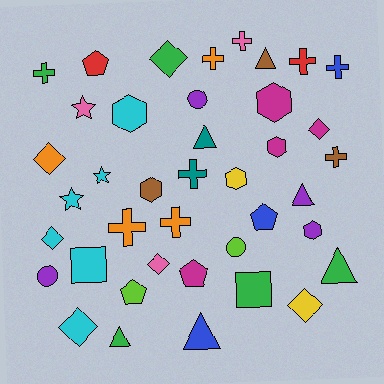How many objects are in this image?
There are 40 objects.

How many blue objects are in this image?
There are 3 blue objects.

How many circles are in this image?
There are 3 circles.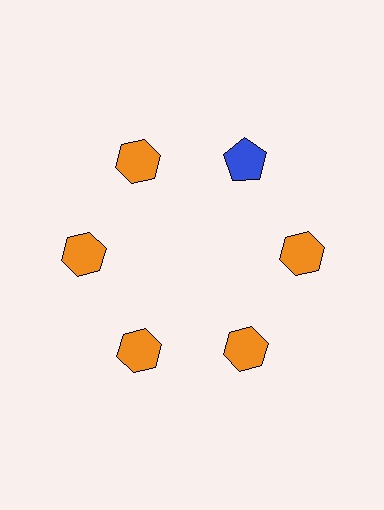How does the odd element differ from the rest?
It differs in both color (blue instead of orange) and shape (pentagon instead of hexagon).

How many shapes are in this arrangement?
There are 6 shapes arranged in a ring pattern.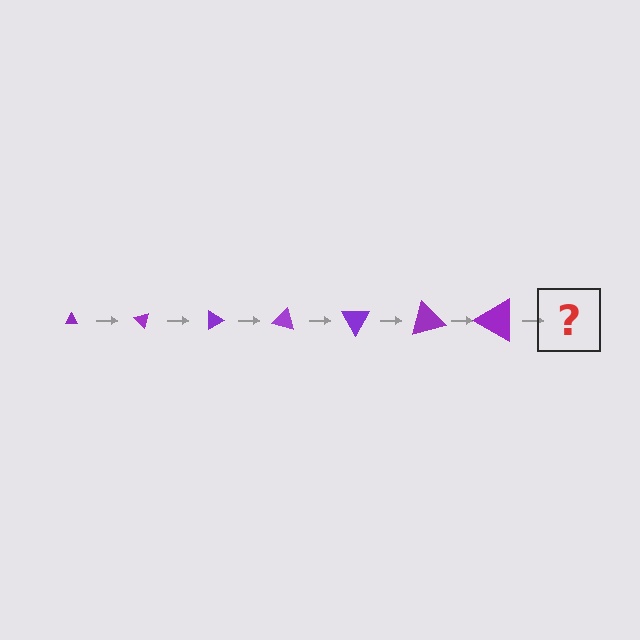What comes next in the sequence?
The next element should be a triangle, larger than the previous one and rotated 315 degrees from the start.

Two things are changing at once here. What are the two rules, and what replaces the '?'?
The two rules are that the triangle grows larger each step and it rotates 45 degrees each step. The '?' should be a triangle, larger than the previous one and rotated 315 degrees from the start.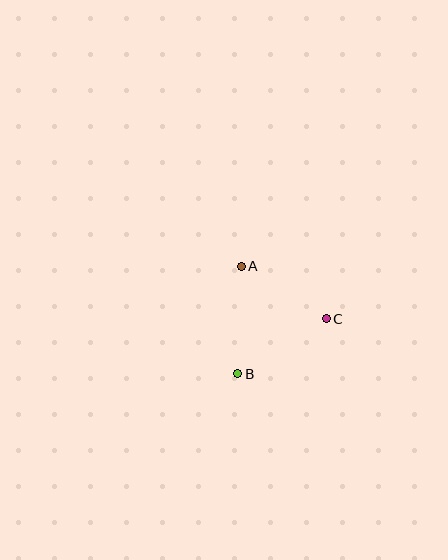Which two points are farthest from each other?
Points A and B are farthest from each other.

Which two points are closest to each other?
Points A and C are closest to each other.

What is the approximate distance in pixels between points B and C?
The distance between B and C is approximately 104 pixels.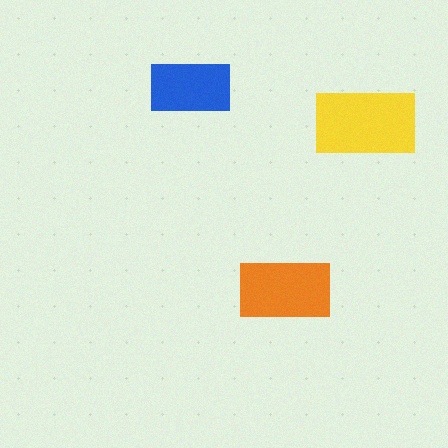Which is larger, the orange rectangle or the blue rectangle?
The orange one.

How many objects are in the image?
There are 3 objects in the image.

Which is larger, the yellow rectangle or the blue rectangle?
The yellow one.